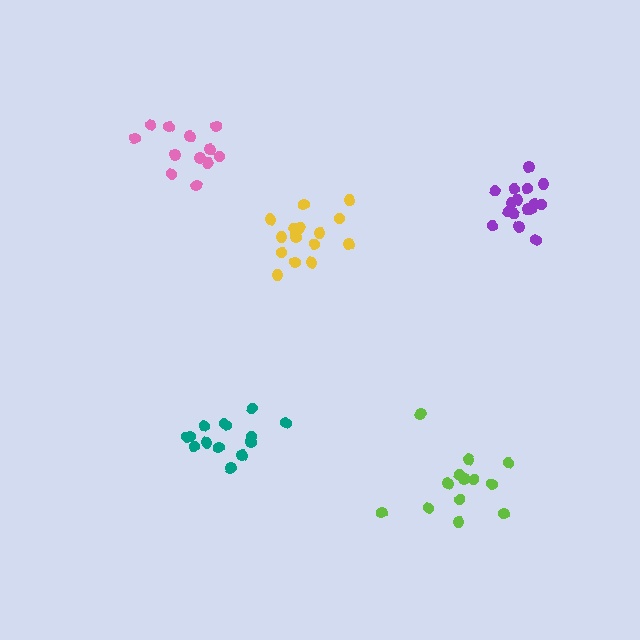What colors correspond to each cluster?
The clusters are colored: teal, yellow, purple, lime, pink.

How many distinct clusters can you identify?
There are 5 distinct clusters.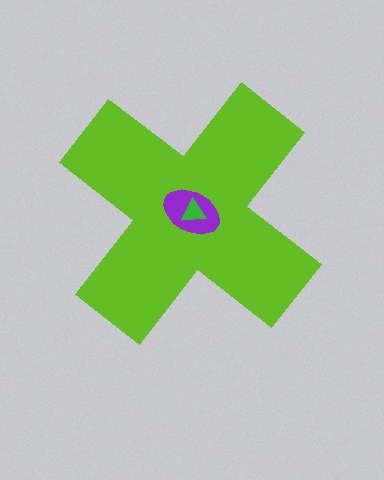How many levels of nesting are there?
3.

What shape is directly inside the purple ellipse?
The green triangle.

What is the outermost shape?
The lime cross.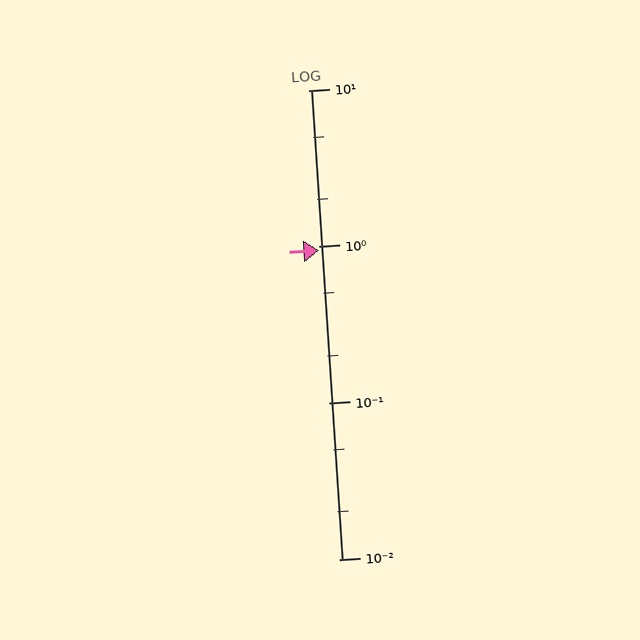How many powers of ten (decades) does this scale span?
The scale spans 3 decades, from 0.01 to 10.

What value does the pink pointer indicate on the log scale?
The pointer indicates approximately 0.95.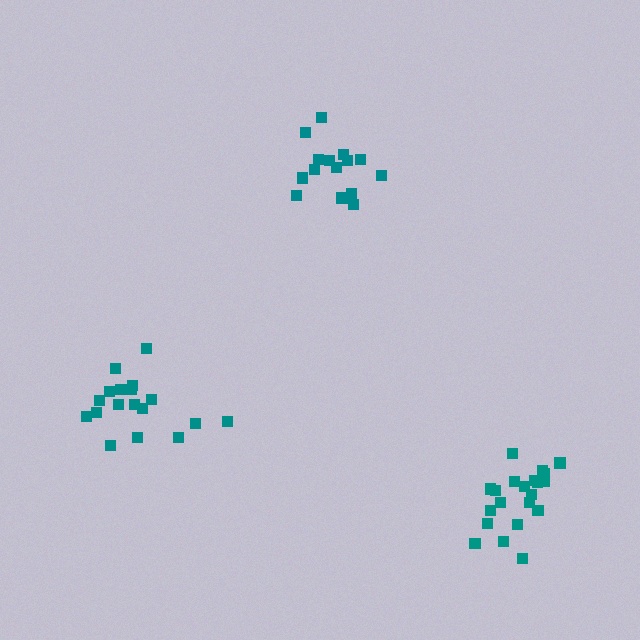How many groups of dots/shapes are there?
There are 3 groups.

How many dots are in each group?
Group 1: 18 dots, Group 2: 21 dots, Group 3: 15 dots (54 total).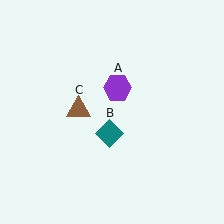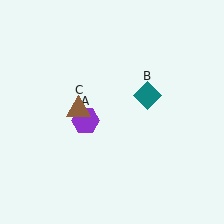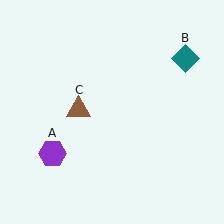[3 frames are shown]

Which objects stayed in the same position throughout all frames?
Brown triangle (object C) remained stationary.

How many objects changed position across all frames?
2 objects changed position: purple hexagon (object A), teal diamond (object B).